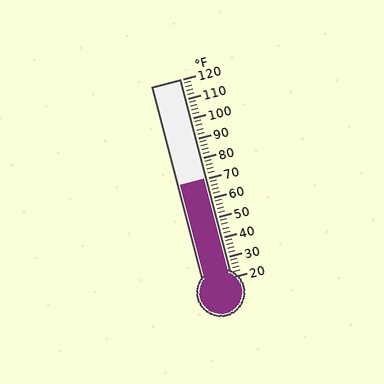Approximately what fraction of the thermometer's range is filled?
The thermometer is filled to approximately 50% of its range.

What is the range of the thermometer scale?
The thermometer scale ranges from 20°F to 120°F.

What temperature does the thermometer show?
The thermometer shows approximately 70°F.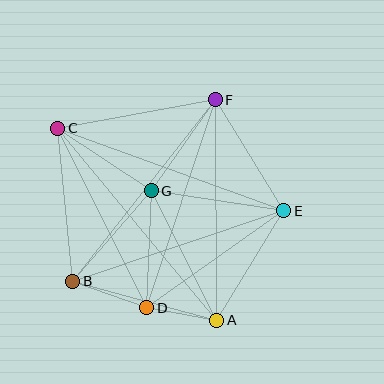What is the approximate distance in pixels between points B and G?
The distance between B and G is approximately 120 pixels.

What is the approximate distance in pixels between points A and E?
The distance between A and E is approximately 128 pixels.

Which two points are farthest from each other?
Points A and C are farthest from each other.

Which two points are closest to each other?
Points A and D are closest to each other.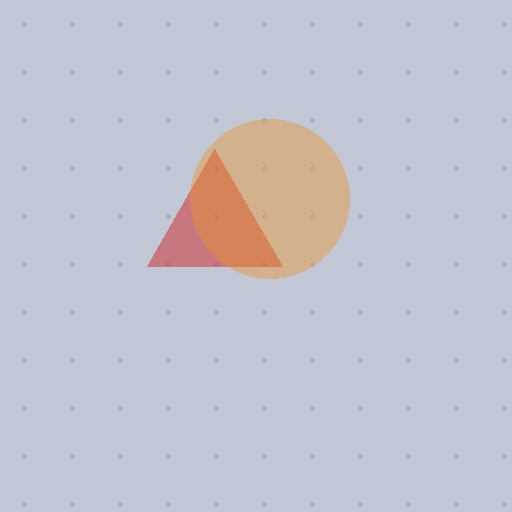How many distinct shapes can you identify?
There are 2 distinct shapes: a red triangle, an orange circle.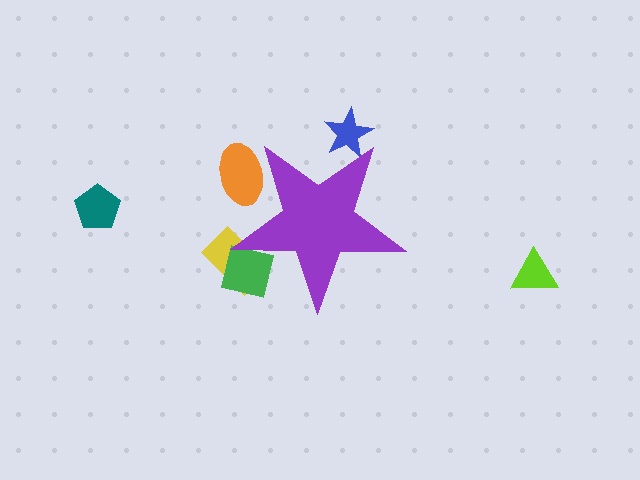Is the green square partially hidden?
Yes, the green square is partially hidden behind the purple star.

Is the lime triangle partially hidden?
No, the lime triangle is fully visible.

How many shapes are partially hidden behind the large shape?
4 shapes are partially hidden.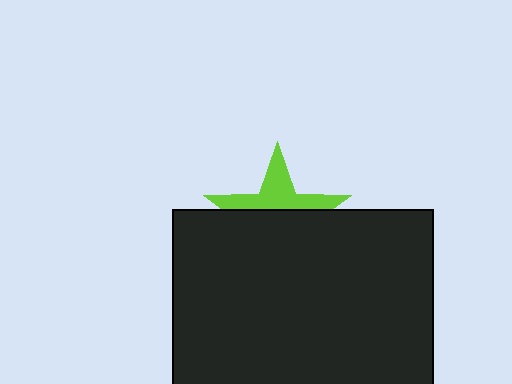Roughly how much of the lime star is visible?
A small part of it is visible (roughly 41%).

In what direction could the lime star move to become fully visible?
The lime star could move up. That would shift it out from behind the black rectangle entirely.